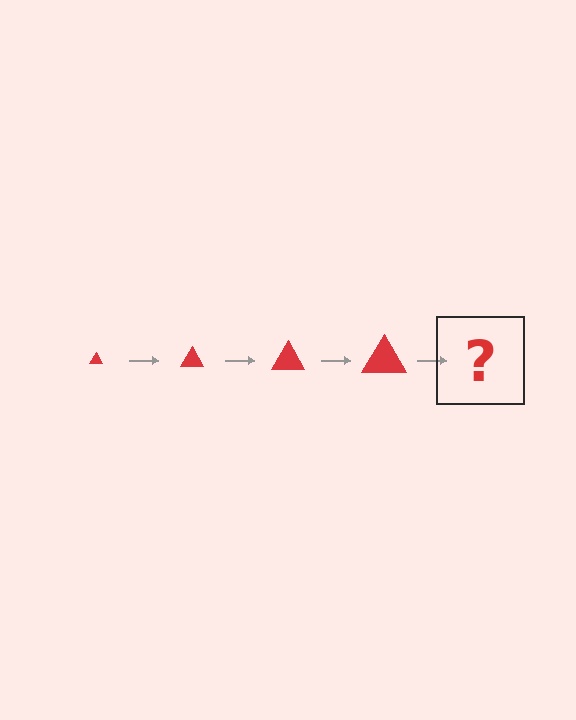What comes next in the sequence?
The next element should be a red triangle, larger than the previous one.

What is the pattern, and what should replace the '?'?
The pattern is that the triangle gets progressively larger each step. The '?' should be a red triangle, larger than the previous one.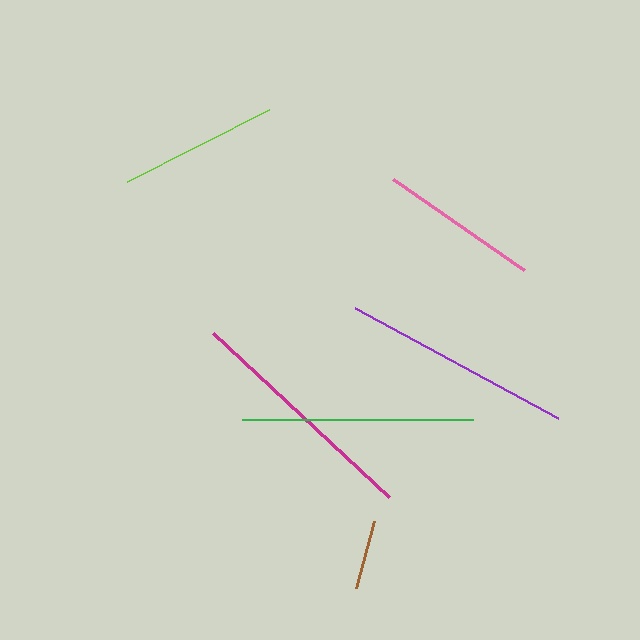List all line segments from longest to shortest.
From longest to shortest: magenta, purple, green, pink, lime, brown.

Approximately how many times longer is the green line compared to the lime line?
The green line is approximately 1.4 times the length of the lime line.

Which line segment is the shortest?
The brown line is the shortest at approximately 69 pixels.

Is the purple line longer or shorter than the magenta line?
The magenta line is longer than the purple line.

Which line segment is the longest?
The magenta line is the longest at approximately 240 pixels.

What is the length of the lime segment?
The lime segment is approximately 159 pixels long.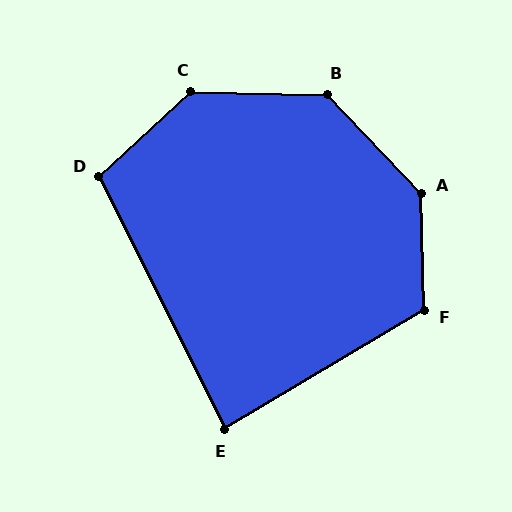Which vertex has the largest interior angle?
A, at approximately 138 degrees.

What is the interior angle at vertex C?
Approximately 136 degrees (obtuse).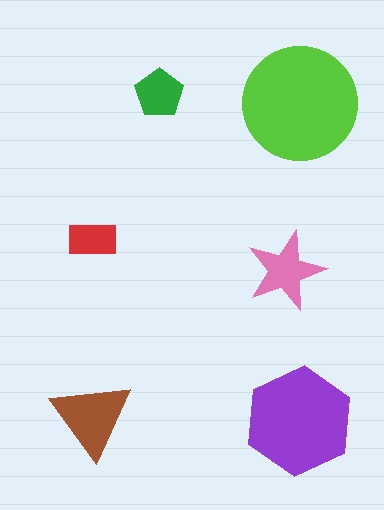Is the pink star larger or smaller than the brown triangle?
Smaller.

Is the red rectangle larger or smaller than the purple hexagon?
Smaller.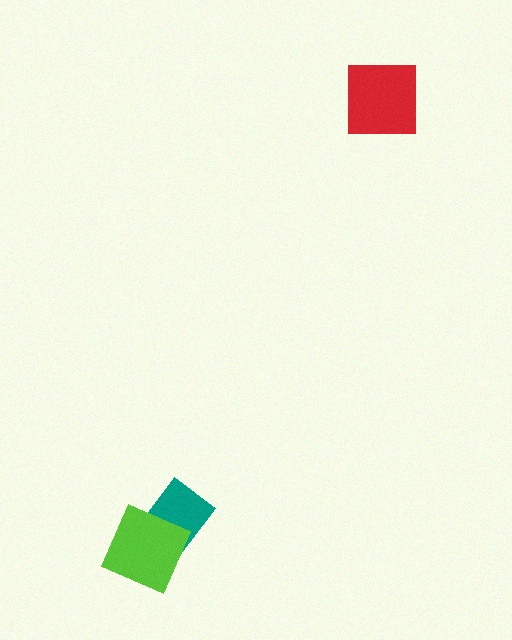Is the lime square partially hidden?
No, no other shape covers it.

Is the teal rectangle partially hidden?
Yes, it is partially covered by another shape.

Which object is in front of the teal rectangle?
The lime square is in front of the teal rectangle.